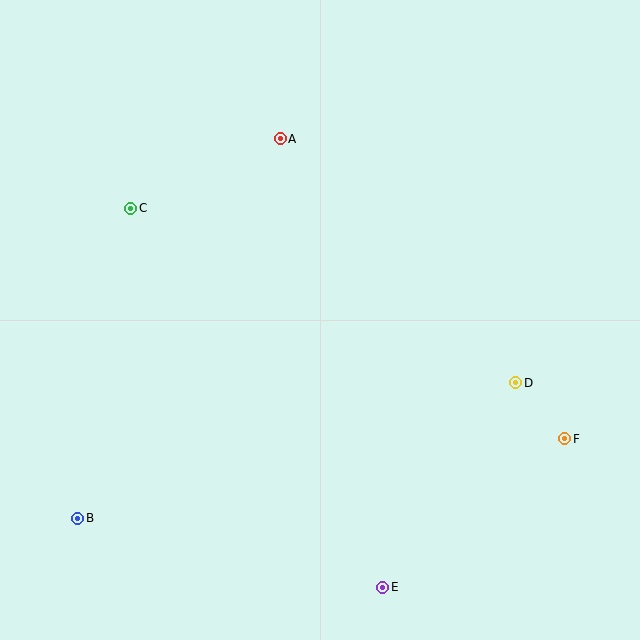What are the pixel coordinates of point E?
Point E is at (383, 587).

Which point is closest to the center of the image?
Point A at (280, 139) is closest to the center.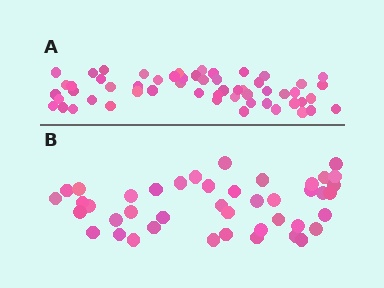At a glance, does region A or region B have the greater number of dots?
Region A (the top region) has more dots.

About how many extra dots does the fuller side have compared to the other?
Region A has approximately 15 more dots than region B.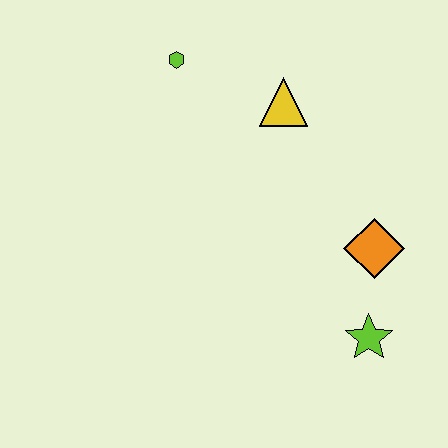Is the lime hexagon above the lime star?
Yes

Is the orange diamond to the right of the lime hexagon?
Yes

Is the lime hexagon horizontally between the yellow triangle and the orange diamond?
No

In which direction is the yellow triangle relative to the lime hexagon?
The yellow triangle is to the right of the lime hexagon.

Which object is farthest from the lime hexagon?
The lime star is farthest from the lime hexagon.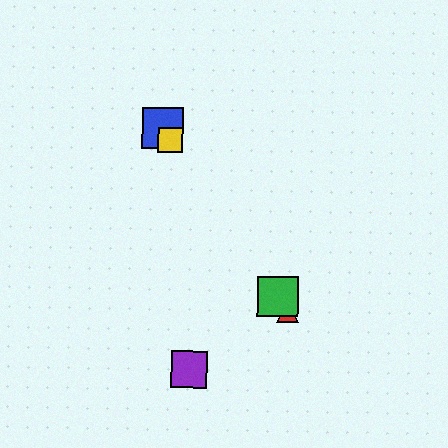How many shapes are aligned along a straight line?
4 shapes (the red triangle, the blue square, the green square, the yellow square) are aligned along a straight line.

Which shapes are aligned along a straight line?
The red triangle, the blue square, the green square, the yellow square are aligned along a straight line.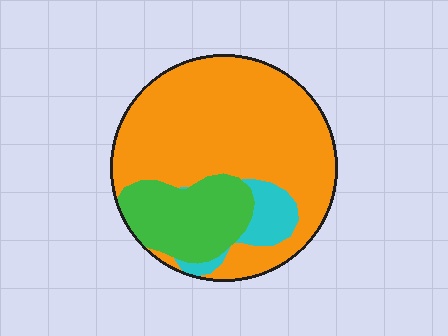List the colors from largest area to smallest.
From largest to smallest: orange, green, cyan.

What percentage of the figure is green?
Green takes up less than a quarter of the figure.